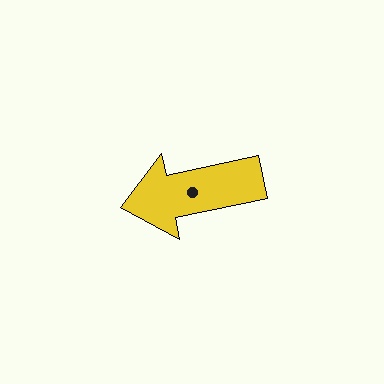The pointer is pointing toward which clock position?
Roughly 9 o'clock.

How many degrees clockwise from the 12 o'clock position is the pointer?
Approximately 258 degrees.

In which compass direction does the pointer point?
West.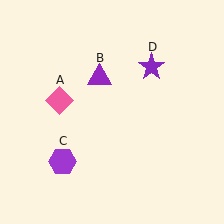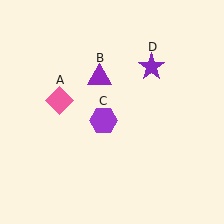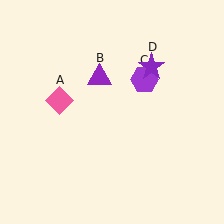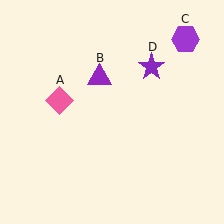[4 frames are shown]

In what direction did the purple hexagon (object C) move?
The purple hexagon (object C) moved up and to the right.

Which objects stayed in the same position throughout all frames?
Pink diamond (object A) and purple triangle (object B) and purple star (object D) remained stationary.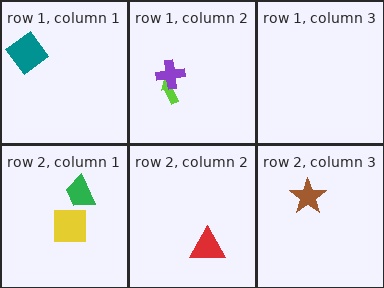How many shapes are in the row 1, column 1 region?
1.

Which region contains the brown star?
The row 2, column 3 region.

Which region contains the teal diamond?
The row 1, column 1 region.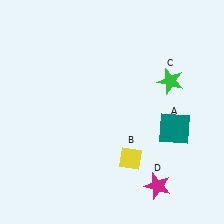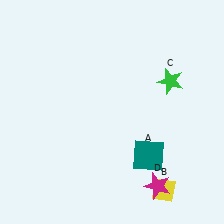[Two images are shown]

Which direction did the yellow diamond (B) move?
The yellow diamond (B) moved right.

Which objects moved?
The objects that moved are: the teal square (A), the yellow diamond (B).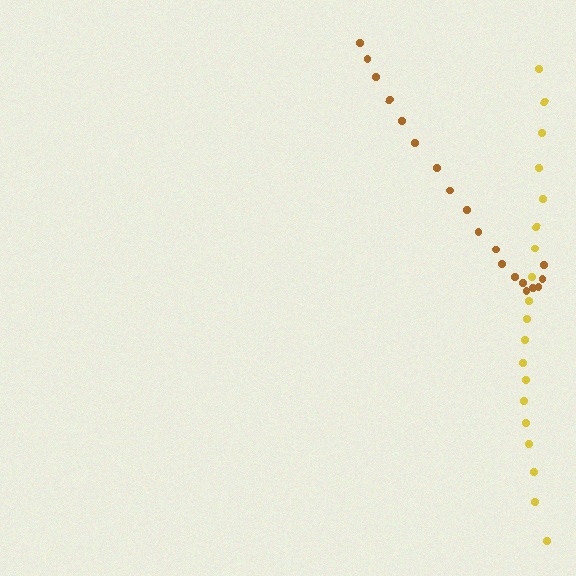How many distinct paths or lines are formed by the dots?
There are 2 distinct paths.